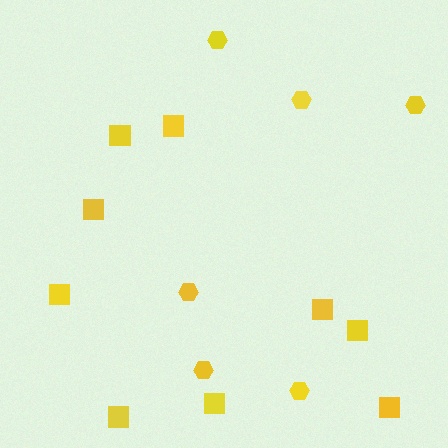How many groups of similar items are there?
There are 2 groups: one group of squares (9) and one group of hexagons (6).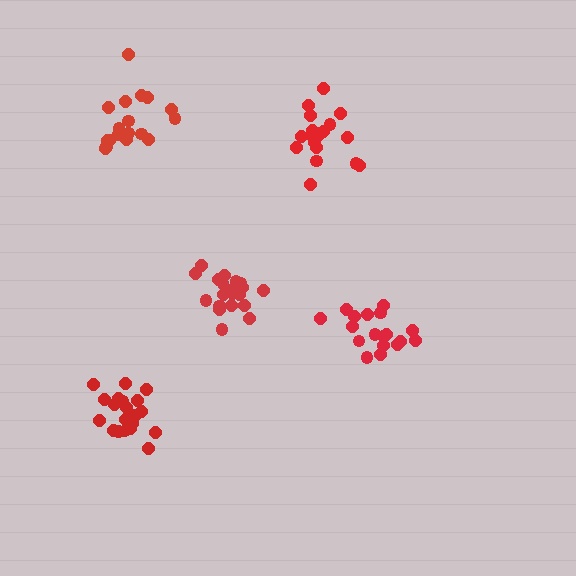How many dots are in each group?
Group 1: 20 dots, Group 2: 18 dots, Group 3: 19 dots, Group 4: 21 dots, Group 5: 18 dots (96 total).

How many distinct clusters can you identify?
There are 5 distinct clusters.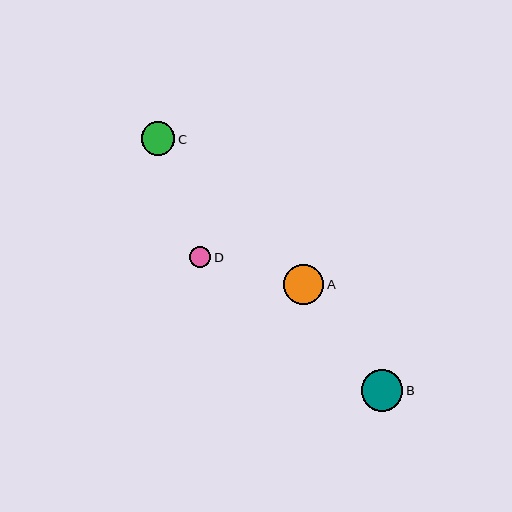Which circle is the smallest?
Circle D is the smallest with a size of approximately 21 pixels.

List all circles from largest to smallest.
From largest to smallest: B, A, C, D.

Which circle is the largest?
Circle B is the largest with a size of approximately 42 pixels.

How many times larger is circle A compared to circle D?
Circle A is approximately 1.9 times the size of circle D.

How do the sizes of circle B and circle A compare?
Circle B and circle A are approximately the same size.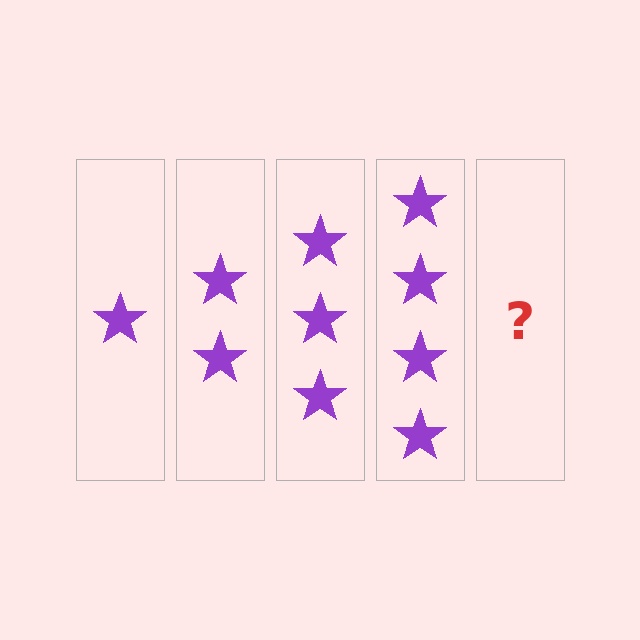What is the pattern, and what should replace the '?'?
The pattern is that each step adds one more star. The '?' should be 5 stars.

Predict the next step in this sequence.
The next step is 5 stars.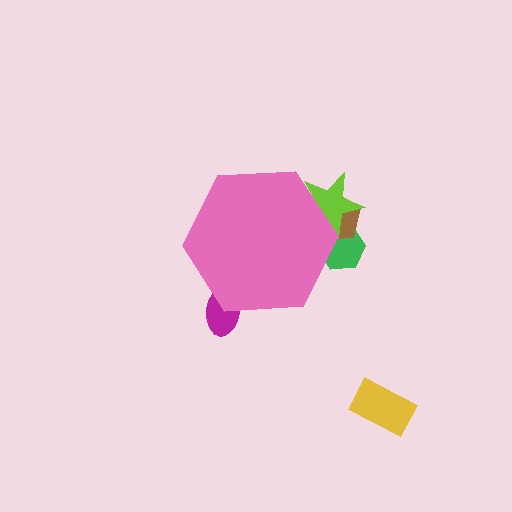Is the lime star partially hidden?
Yes, the lime star is partially hidden behind the pink hexagon.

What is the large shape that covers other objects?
A pink hexagon.